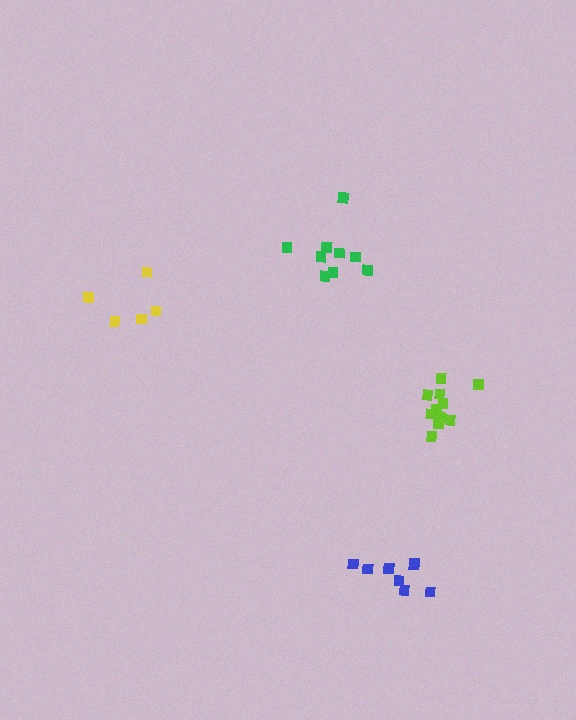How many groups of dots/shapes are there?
There are 4 groups.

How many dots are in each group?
Group 1: 5 dots, Group 2: 9 dots, Group 3: 8 dots, Group 4: 11 dots (33 total).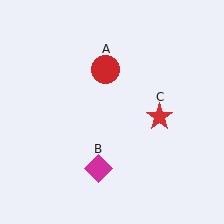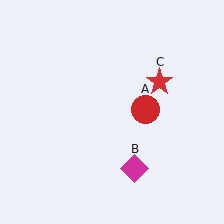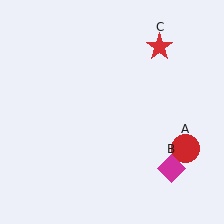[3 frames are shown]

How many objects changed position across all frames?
3 objects changed position: red circle (object A), magenta diamond (object B), red star (object C).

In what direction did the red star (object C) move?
The red star (object C) moved up.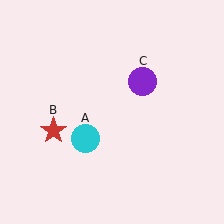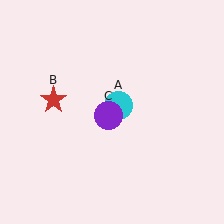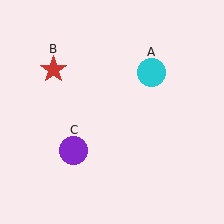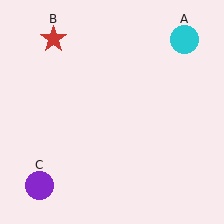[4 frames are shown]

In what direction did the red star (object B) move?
The red star (object B) moved up.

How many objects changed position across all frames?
3 objects changed position: cyan circle (object A), red star (object B), purple circle (object C).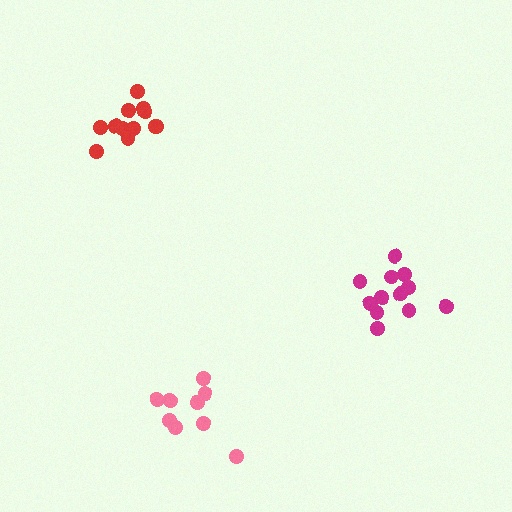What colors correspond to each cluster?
The clusters are colored: magenta, red, pink.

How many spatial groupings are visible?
There are 3 spatial groupings.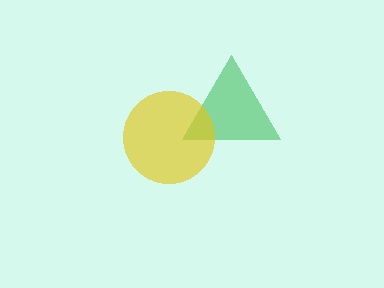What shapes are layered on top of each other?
The layered shapes are: a green triangle, a yellow circle.